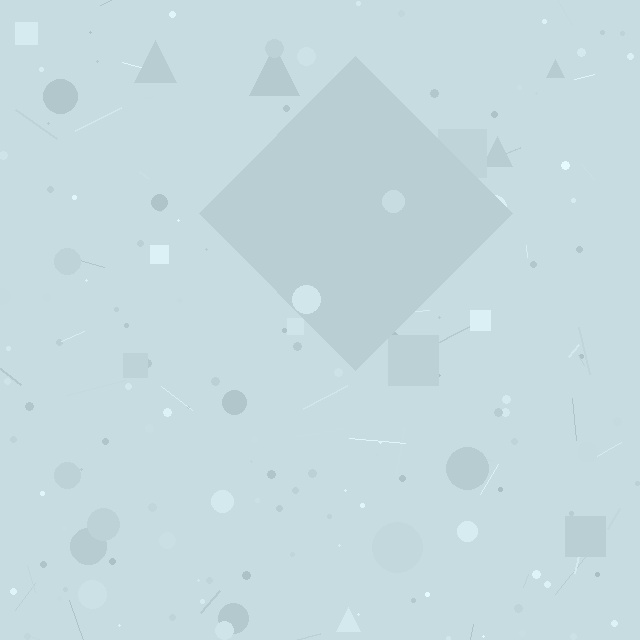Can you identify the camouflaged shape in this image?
The camouflaged shape is a diamond.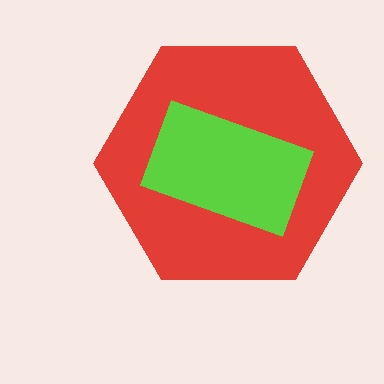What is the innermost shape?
The lime rectangle.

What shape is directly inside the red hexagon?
The lime rectangle.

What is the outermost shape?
The red hexagon.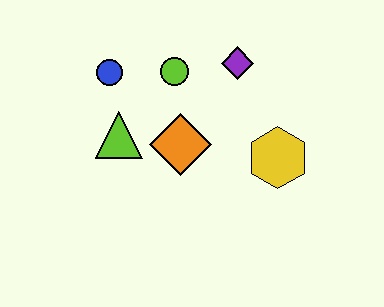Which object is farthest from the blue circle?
The yellow hexagon is farthest from the blue circle.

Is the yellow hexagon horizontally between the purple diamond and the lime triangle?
No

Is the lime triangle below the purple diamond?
Yes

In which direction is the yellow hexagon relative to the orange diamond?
The yellow hexagon is to the right of the orange diamond.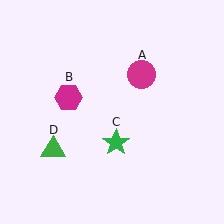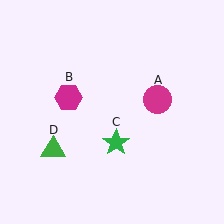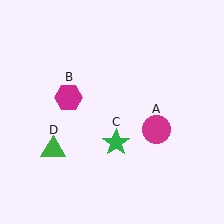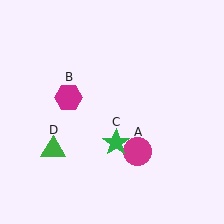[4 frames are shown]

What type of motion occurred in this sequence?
The magenta circle (object A) rotated clockwise around the center of the scene.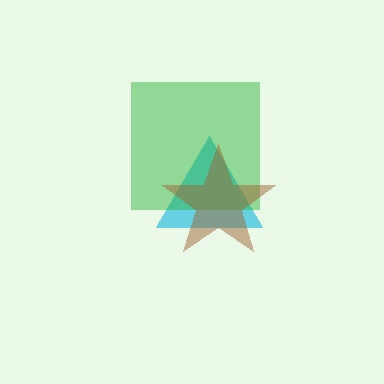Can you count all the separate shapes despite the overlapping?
Yes, there are 3 separate shapes.